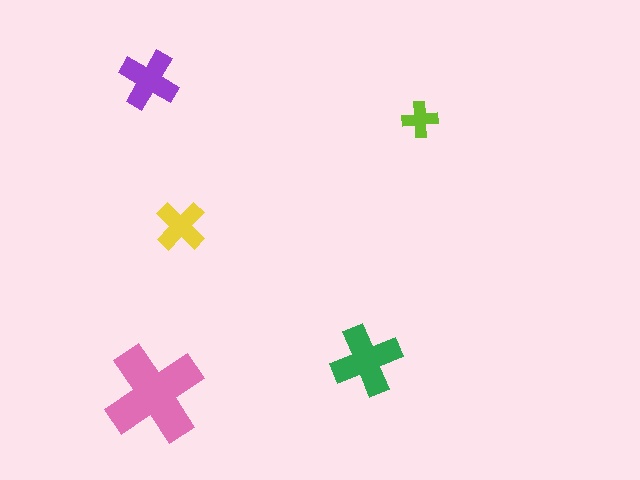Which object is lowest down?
The pink cross is bottommost.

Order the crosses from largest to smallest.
the pink one, the green one, the purple one, the yellow one, the lime one.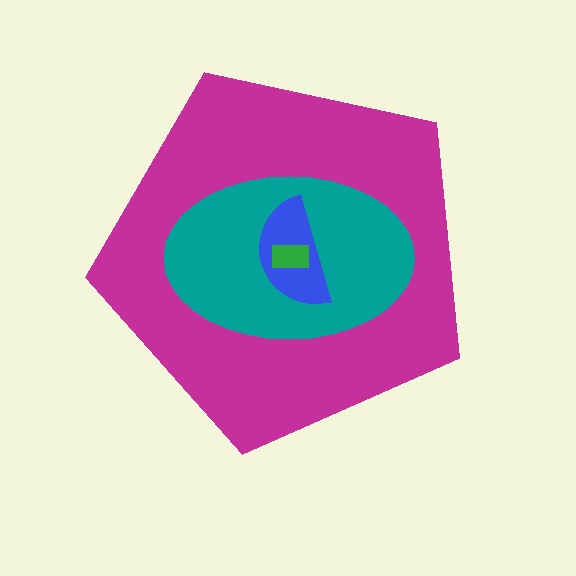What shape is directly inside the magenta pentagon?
The teal ellipse.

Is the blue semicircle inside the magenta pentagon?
Yes.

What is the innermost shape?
The green rectangle.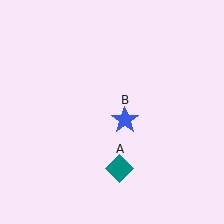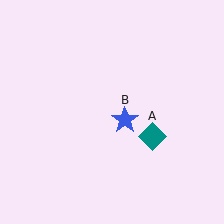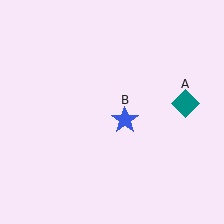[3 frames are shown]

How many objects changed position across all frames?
1 object changed position: teal diamond (object A).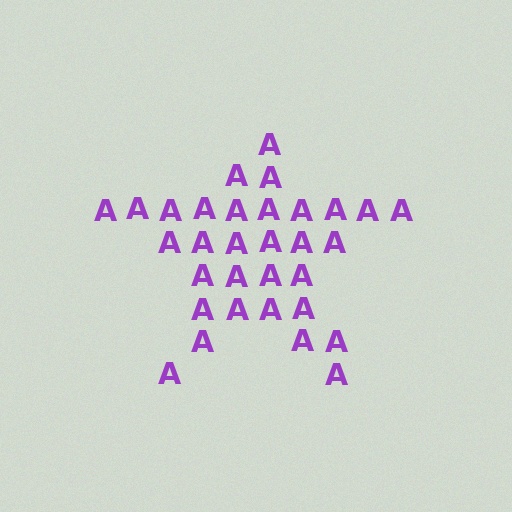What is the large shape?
The large shape is a star.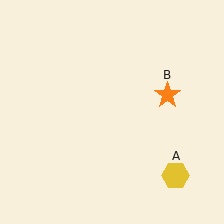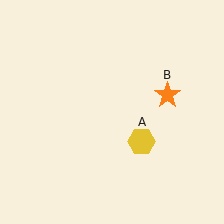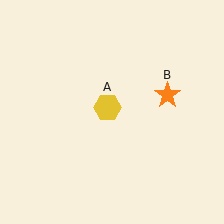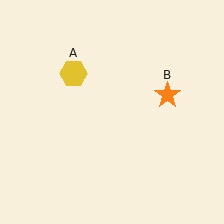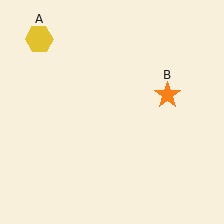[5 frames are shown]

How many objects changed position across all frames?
1 object changed position: yellow hexagon (object A).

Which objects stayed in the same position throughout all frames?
Orange star (object B) remained stationary.